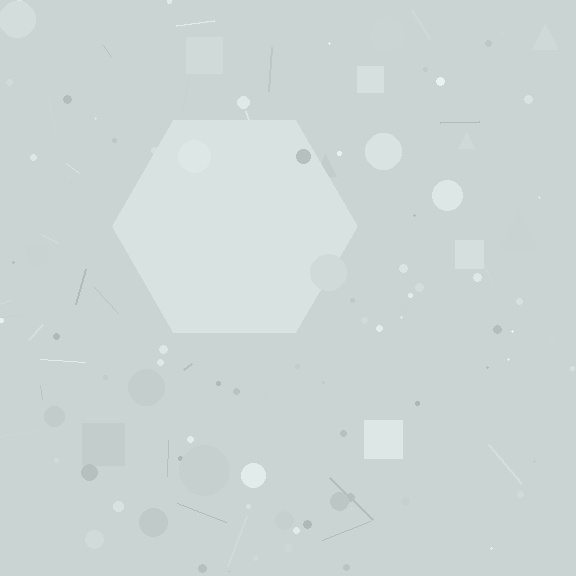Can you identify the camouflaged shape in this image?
The camouflaged shape is a hexagon.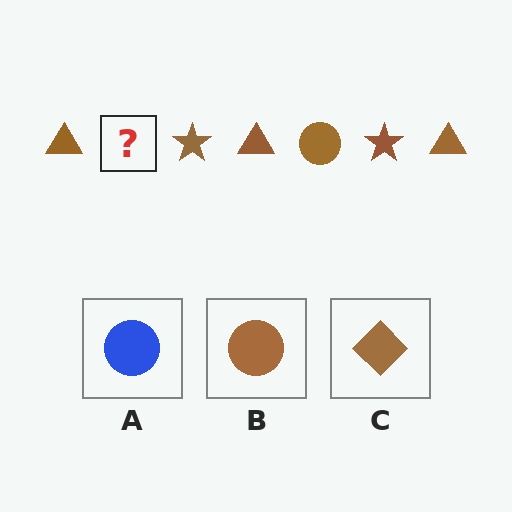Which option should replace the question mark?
Option B.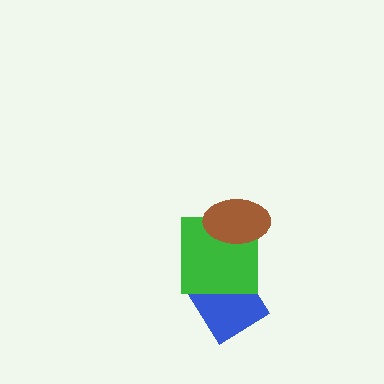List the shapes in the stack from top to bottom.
From top to bottom: the brown ellipse, the green square, the blue diamond.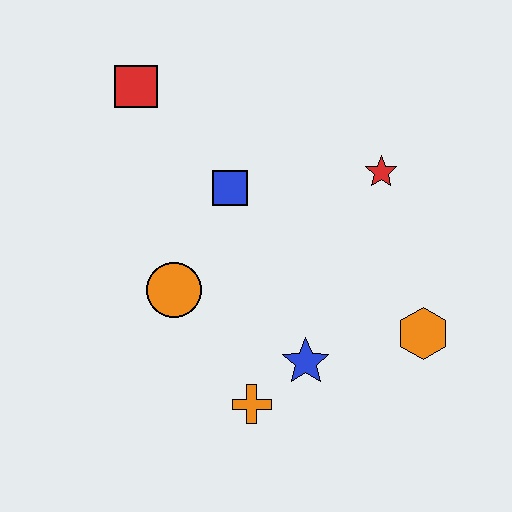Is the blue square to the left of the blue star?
Yes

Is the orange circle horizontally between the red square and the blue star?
Yes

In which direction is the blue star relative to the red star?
The blue star is below the red star.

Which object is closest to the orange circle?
The blue square is closest to the orange circle.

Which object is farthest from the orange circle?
The orange hexagon is farthest from the orange circle.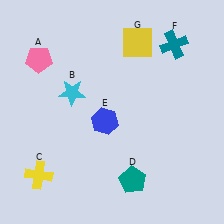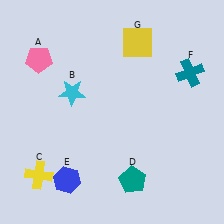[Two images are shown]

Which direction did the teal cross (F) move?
The teal cross (F) moved down.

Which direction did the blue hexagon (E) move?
The blue hexagon (E) moved down.